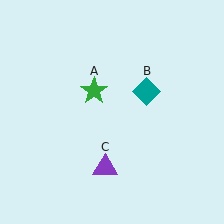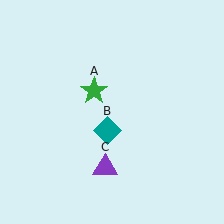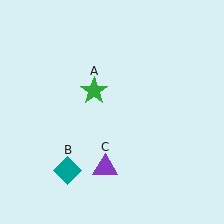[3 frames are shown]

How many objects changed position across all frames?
1 object changed position: teal diamond (object B).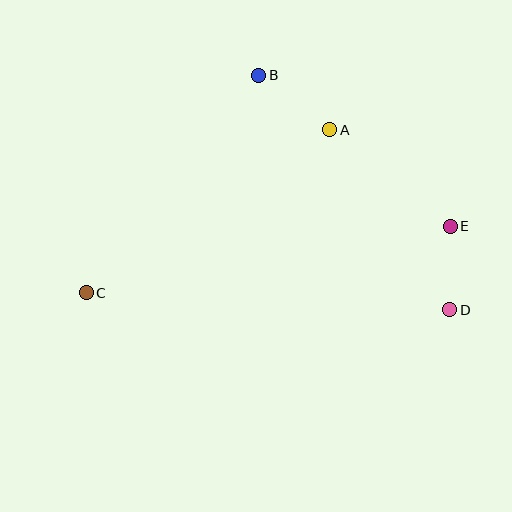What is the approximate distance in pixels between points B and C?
The distance between B and C is approximately 278 pixels.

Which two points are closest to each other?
Points D and E are closest to each other.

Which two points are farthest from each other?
Points C and E are farthest from each other.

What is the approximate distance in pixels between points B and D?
The distance between B and D is approximately 302 pixels.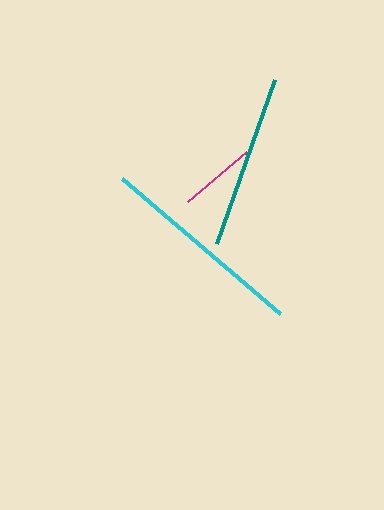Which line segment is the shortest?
The magenta line is the shortest at approximately 78 pixels.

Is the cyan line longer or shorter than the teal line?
The cyan line is longer than the teal line.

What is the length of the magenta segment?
The magenta segment is approximately 78 pixels long.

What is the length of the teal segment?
The teal segment is approximately 173 pixels long.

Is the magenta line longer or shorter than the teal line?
The teal line is longer than the magenta line.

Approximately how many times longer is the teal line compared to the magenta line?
The teal line is approximately 2.2 times the length of the magenta line.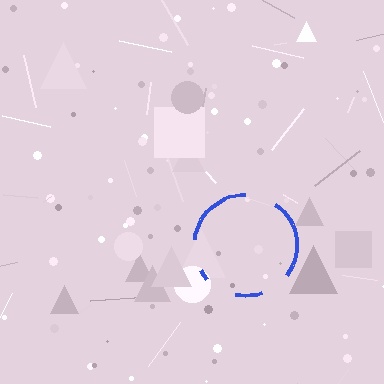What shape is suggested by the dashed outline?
The dashed outline suggests a circle.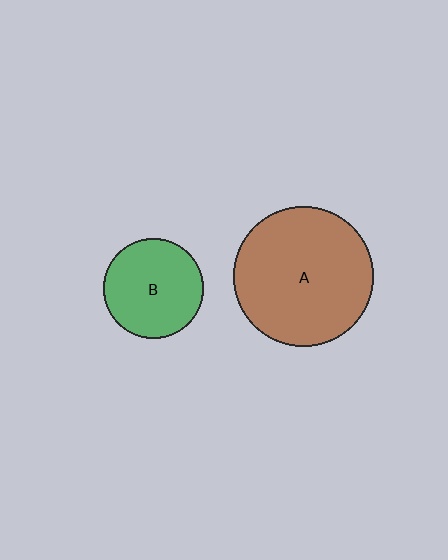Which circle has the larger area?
Circle A (brown).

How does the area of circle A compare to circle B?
Approximately 2.0 times.